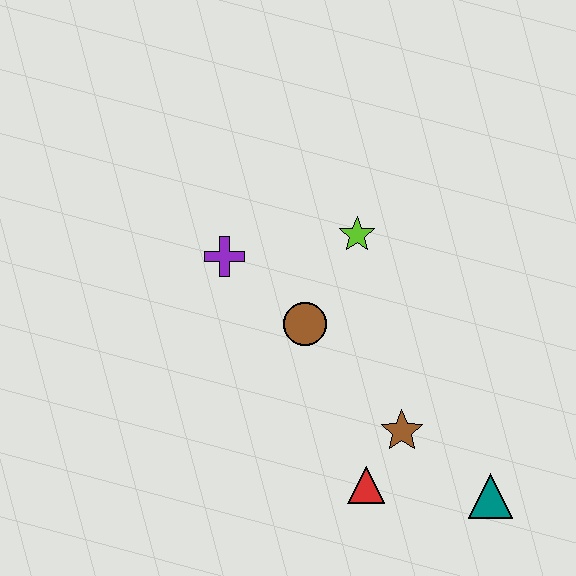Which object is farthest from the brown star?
The purple cross is farthest from the brown star.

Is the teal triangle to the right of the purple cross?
Yes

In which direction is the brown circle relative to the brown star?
The brown circle is above the brown star.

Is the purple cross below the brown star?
No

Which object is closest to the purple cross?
The brown circle is closest to the purple cross.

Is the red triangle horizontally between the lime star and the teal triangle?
Yes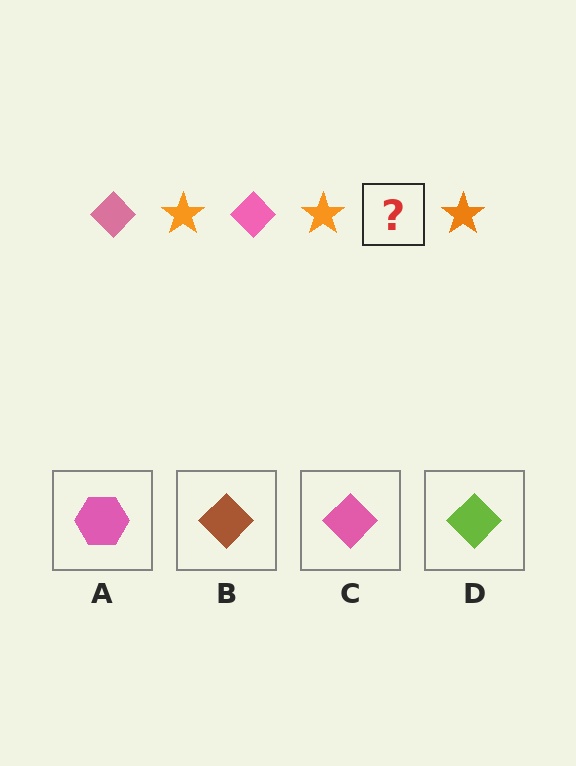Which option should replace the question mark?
Option C.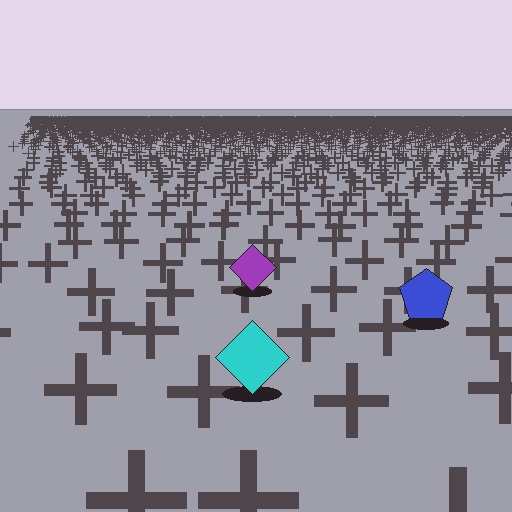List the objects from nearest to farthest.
From nearest to farthest: the cyan diamond, the blue pentagon, the purple diamond.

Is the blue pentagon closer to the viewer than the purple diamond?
Yes. The blue pentagon is closer — you can tell from the texture gradient: the ground texture is coarser near it.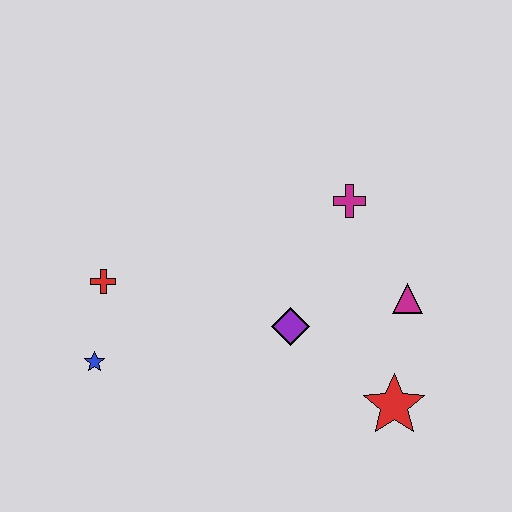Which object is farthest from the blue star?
The magenta triangle is farthest from the blue star.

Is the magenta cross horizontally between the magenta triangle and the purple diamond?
Yes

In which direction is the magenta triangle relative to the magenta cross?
The magenta triangle is below the magenta cross.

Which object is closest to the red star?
The magenta triangle is closest to the red star.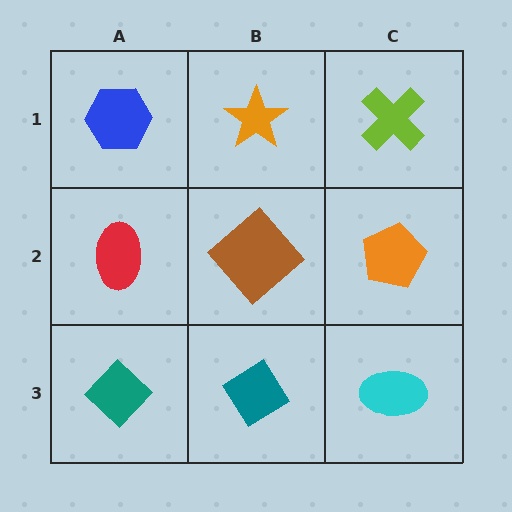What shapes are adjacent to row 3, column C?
An orange pentagon (row 2, column C), a teal diamond (row 3, column B).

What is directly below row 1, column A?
A red ellipse.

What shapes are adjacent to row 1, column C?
An orange pentagon (row 2, column C), an orange star (row 1, column B).